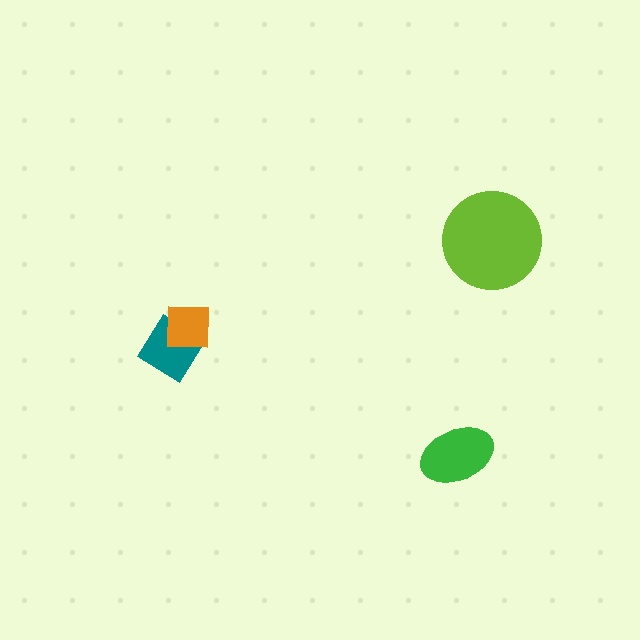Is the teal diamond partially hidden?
Yes, it is partially covered by another shape.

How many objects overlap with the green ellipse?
0 objects overlap with the green ellipse.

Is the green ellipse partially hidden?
No, no other shape covers it.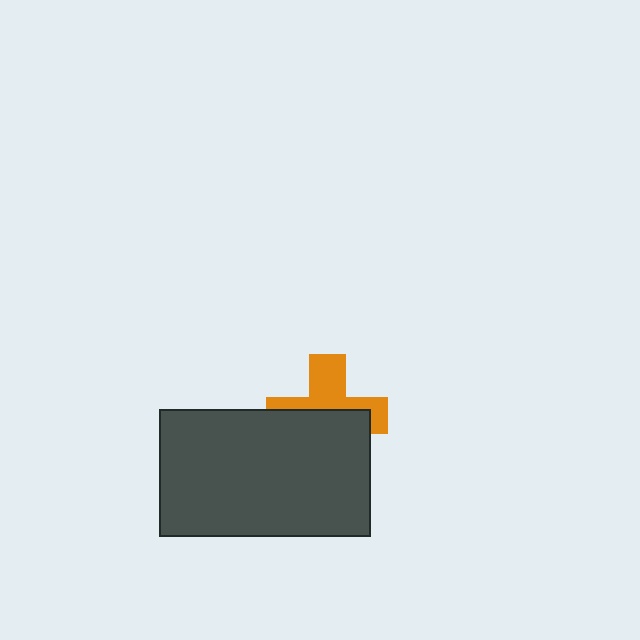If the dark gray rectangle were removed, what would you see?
You would see the complete orange cross.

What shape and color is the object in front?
The object in front is a dark gray rectangle.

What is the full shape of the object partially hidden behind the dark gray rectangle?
The partially hidden object is an orange cross.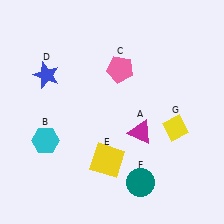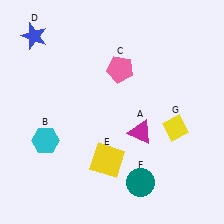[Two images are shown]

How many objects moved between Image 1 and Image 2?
1 object moved between the two images.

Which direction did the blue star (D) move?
The blue star (D) moved up.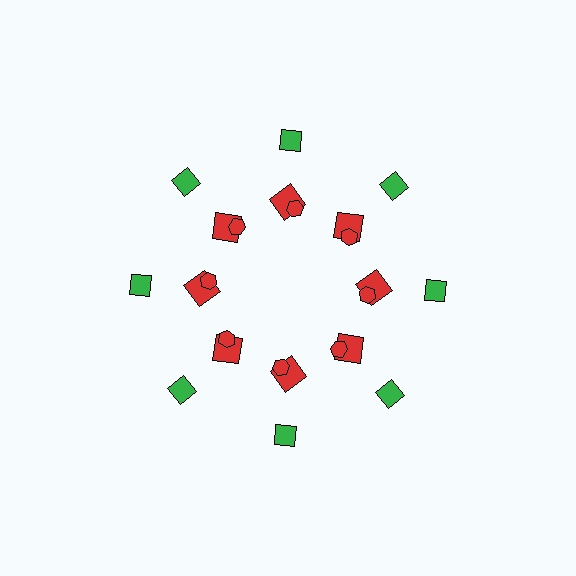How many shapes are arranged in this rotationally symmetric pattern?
There are 24 shapes, arranged in 8 groups of 3.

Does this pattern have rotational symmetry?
Yes, this pattern has 8-fold rotational symmetry. It looks the same after rotating 45 degrees around the center.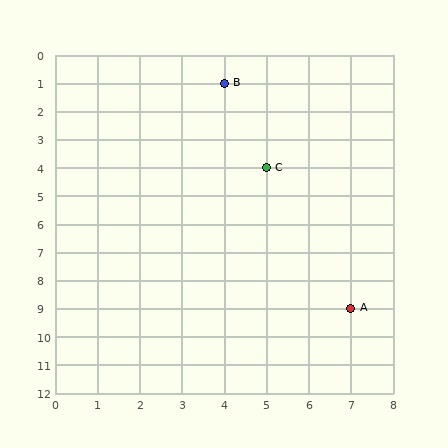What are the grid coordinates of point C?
Point C is at grid coordinates (5, 4).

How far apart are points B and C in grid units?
Points B and C are 1 column and 3 rows apart (about 3.2 grid units diagonally).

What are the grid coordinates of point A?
Point A is at grid coordinates (7, 9).